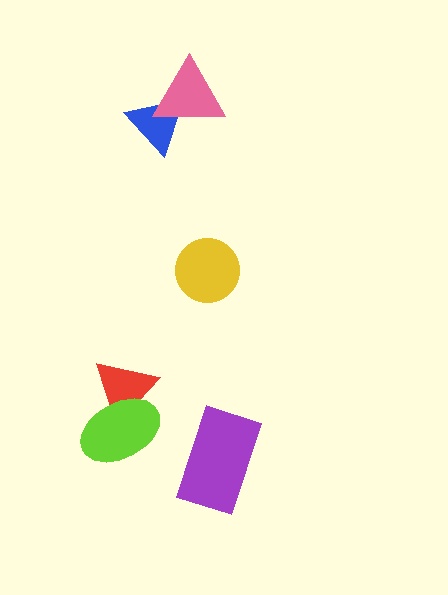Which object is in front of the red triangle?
The lime ellipse is in front of the red triangle.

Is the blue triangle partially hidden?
Yes, it is partially covered by another shape.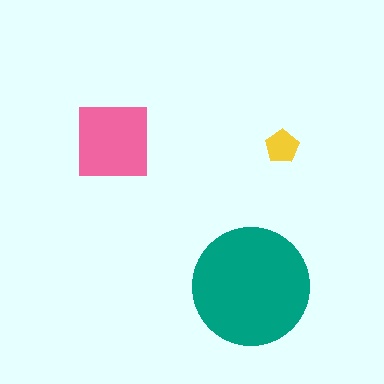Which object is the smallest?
The yellow pentagon.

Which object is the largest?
The teal circle.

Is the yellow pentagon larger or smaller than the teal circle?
Smaller.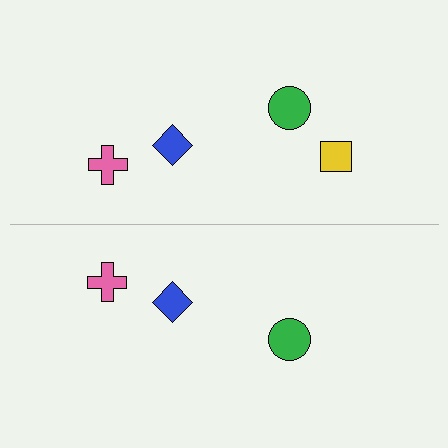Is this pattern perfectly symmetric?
No, the pattern is not perfectly symmetric. A yellow square is missing from the bottom side.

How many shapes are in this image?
There are 7 shapes in this image.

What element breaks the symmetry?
A yellow square is missing from the bottom side.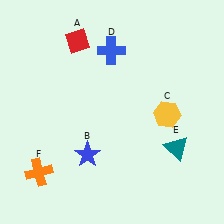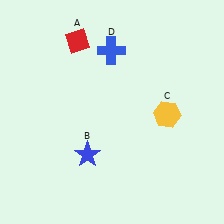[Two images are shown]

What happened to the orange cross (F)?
The orange cross (F) was removed in Image 2. It was in the bottom-left area of Image 1.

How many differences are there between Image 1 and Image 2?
There are 2 differences between the two images.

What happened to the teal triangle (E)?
The teal triangle (E) was removed in Image 2. It was in the bottom-right area of Image 1.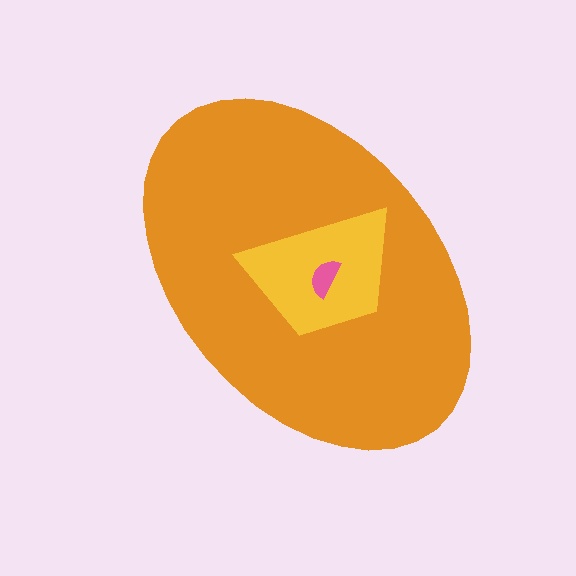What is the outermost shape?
The orange ellipse.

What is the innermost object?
The pink semicircle.